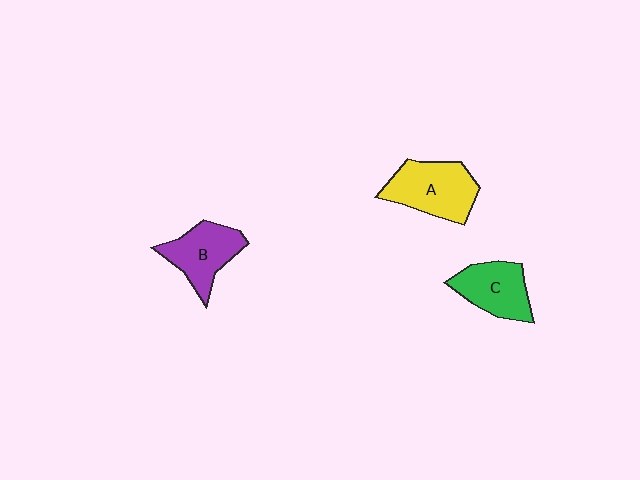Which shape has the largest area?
Shape A (yellow).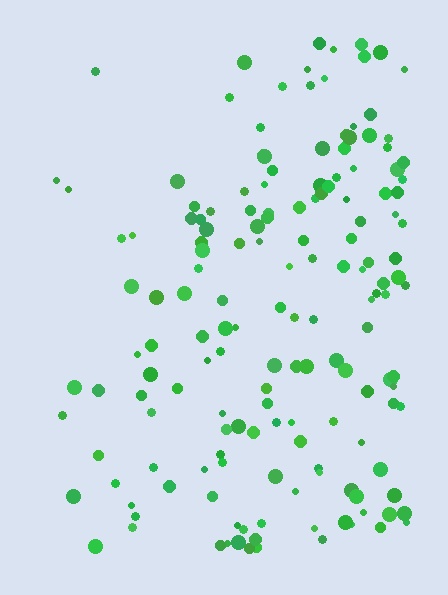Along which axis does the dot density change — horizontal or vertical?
Horizontal.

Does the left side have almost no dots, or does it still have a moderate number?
Still a moderate number, just noticeably fewer than the right.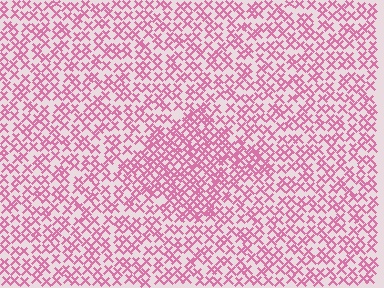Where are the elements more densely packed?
The elements are more densely packed inside the diamond boundary.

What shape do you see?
I see a diamond.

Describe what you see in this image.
The image contains small pink elements arranged at two different densities. A diamond-shaped region is visible where the elements are more densely packed than the surrounding area.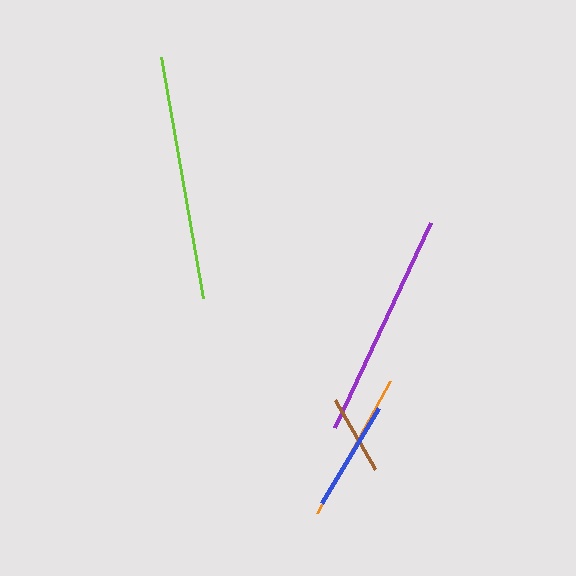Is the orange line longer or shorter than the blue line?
The orange line is longer than the blue line.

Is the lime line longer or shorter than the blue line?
The lime line is longer than the blue line.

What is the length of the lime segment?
The lime segment is approximately 244 pixels long.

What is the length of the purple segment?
The purple segment is approximately 227 pixels long.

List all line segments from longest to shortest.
From longest to shortest: lime, purple, orange, blue, brown.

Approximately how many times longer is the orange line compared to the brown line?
The orange line is approximately 1.9 times the length of the brown line.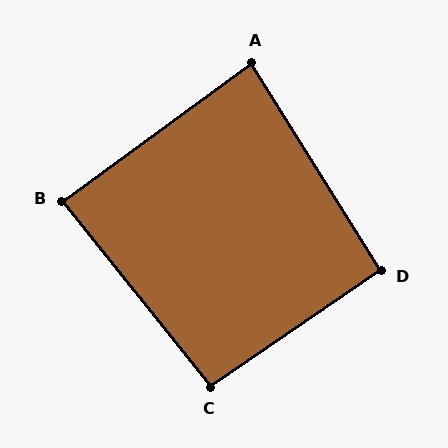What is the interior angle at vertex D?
Approximately 92 degrees (approximately right).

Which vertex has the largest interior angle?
C, at approximately 94 degrees.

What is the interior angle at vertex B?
Approximately 88 degrees (approximately right).